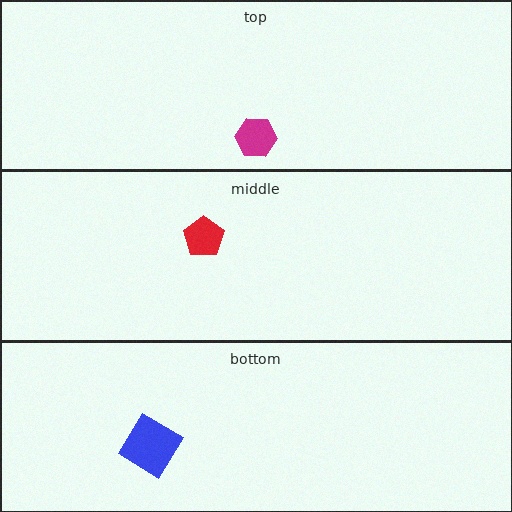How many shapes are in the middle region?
1.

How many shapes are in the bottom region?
1.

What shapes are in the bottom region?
The blue diamond.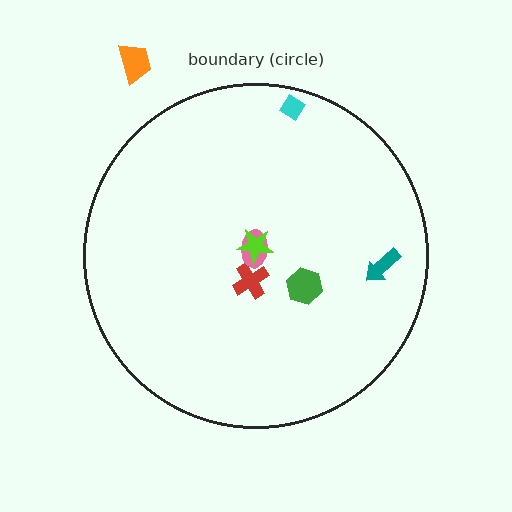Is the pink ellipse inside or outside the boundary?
Inside.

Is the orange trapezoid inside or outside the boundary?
Outside.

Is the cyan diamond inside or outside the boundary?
Inside.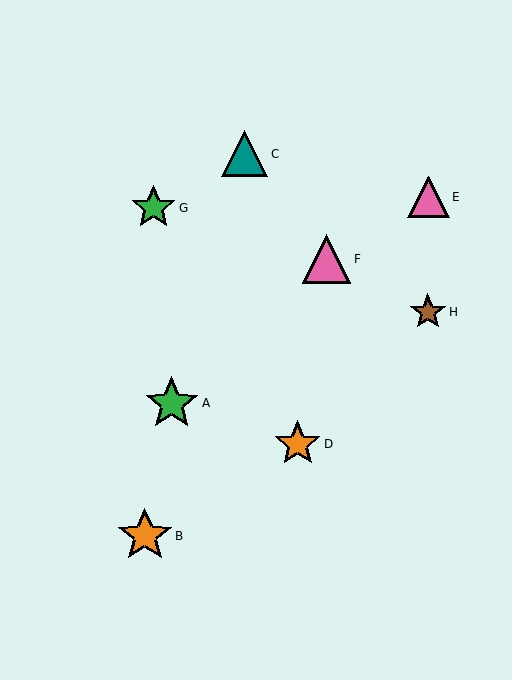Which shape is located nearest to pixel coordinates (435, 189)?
The pink triangle (labeled E) at (429, 197) is nearest to that location.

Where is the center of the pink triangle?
The center of the pink triangle is at (326, 259).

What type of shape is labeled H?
Shape H is a brown star.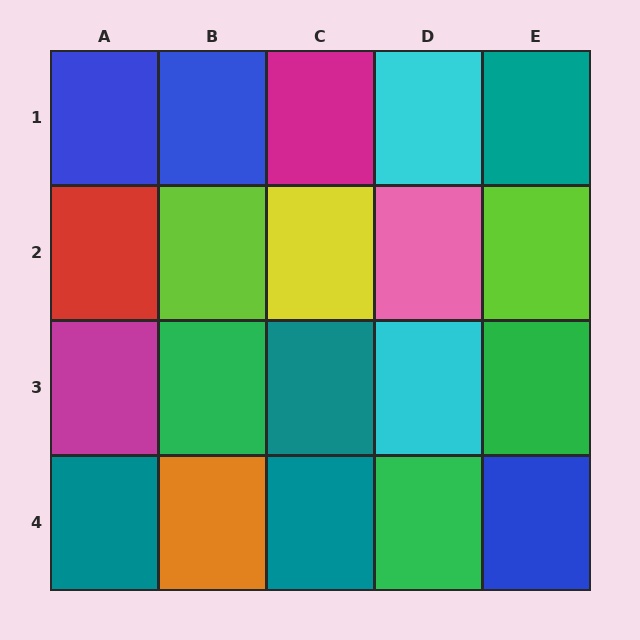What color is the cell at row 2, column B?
Lime.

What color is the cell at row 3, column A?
Magenta.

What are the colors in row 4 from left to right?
Teal, orange, teal, green, blue.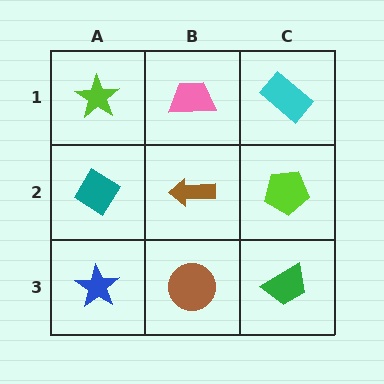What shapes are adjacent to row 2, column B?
A pink trapezoid (row 1, column B), a brown circle (row 3, column B), a teal diamond (row 2, column A), a lime pentagon (row 2, column C).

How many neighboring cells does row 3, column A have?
2.